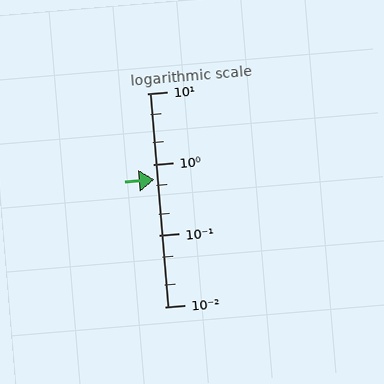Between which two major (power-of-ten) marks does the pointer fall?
The pointer is between 0.1 and 1.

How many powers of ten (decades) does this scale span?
The scale spans 3 decades, from 0.01 to 10.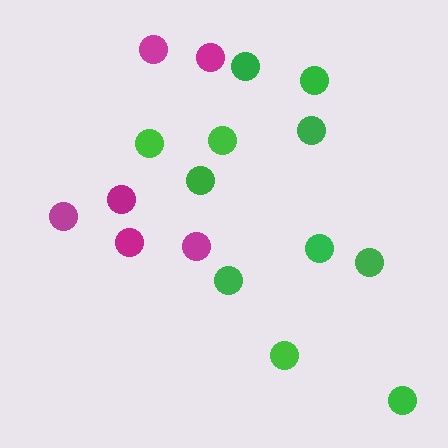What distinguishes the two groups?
There are 2 groups: one group of green circles (11) and one group of magenta circles (6).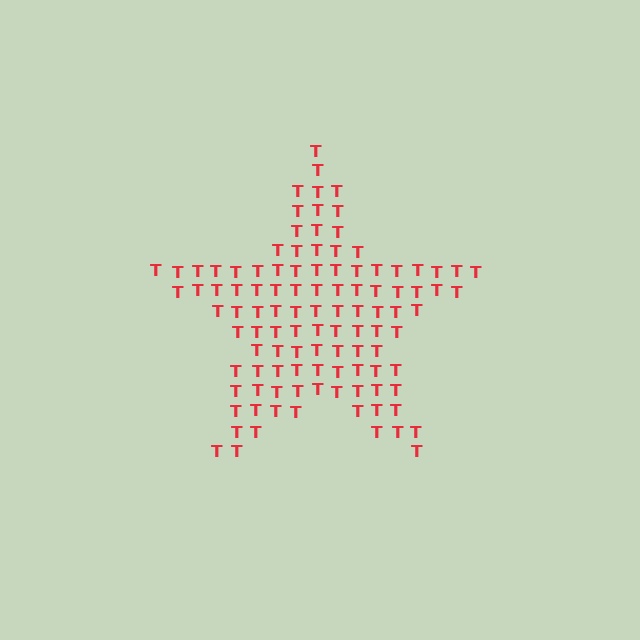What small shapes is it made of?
It is made of small letter T's.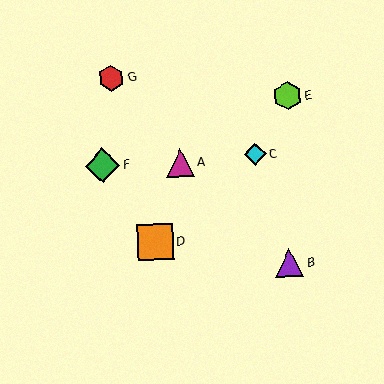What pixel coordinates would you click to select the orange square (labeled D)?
Click at (155, 242) to select the orange square D.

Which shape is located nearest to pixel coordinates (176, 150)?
The magenta triangle (labeled A) at (180, 163) is nearest to that location.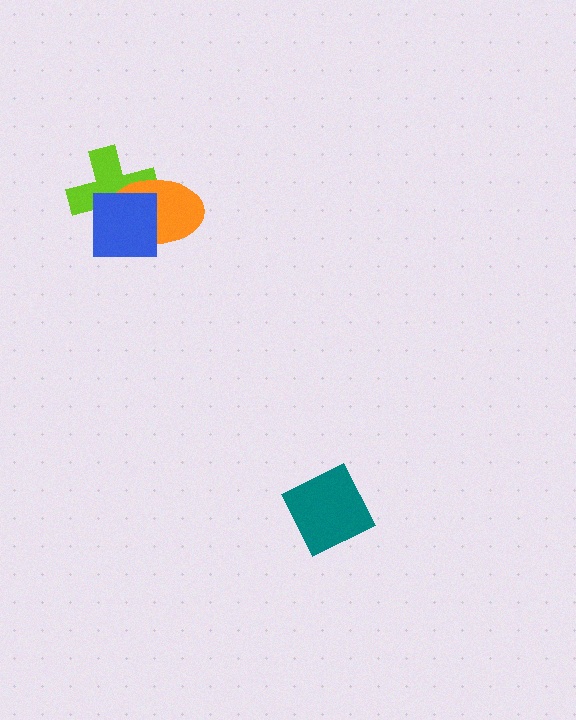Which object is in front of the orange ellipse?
The blue square is in front of the orange ellipse.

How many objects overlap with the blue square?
2 objects overlap with the blue square.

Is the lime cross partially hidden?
Yes, it is partially covered by another shape.